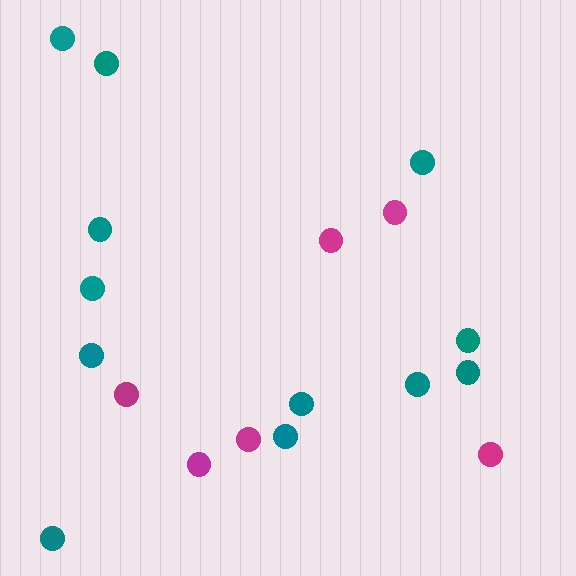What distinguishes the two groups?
There are 2 groups: one group of teal circles (12) and one group of magenta circles (6).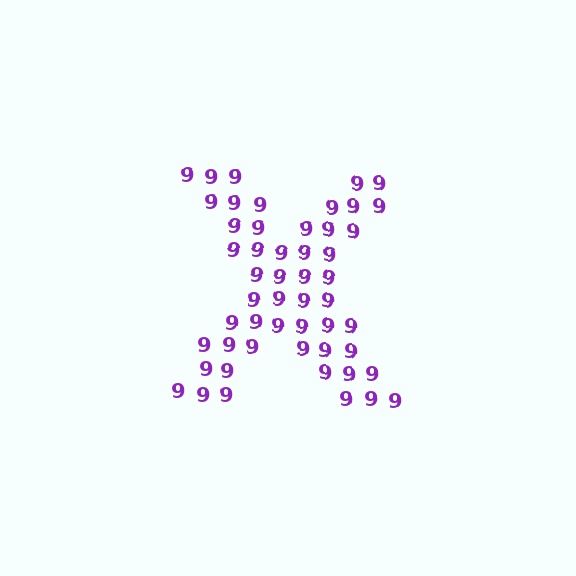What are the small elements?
The small elements are digit 9's.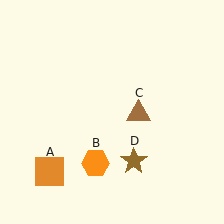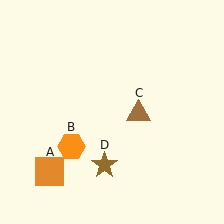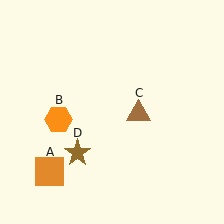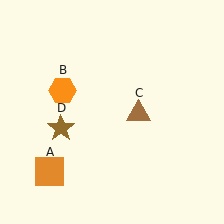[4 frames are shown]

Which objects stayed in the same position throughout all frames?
Orange square (object A) and brown triangle (object C) remained stationary.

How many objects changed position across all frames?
2 objects changed position: orange hexagon (object B), brown star (object D).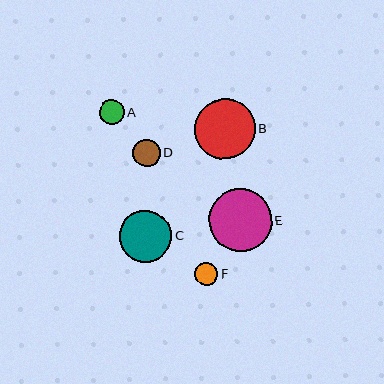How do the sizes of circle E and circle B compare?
Circle E and circle B are approximately the same size.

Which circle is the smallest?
Circle F is the smallest with a size of approximately 23 pixels.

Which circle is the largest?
Circle E is the largest with a size of approximately 63 pixels.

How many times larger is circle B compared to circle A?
Circle B is approximately 2.4 times the size of circle A.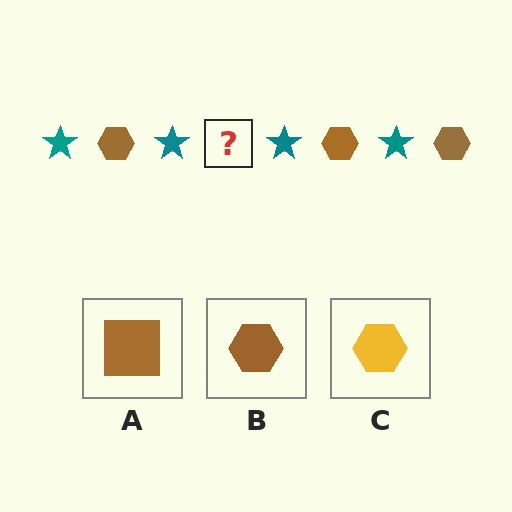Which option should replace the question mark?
Option B.